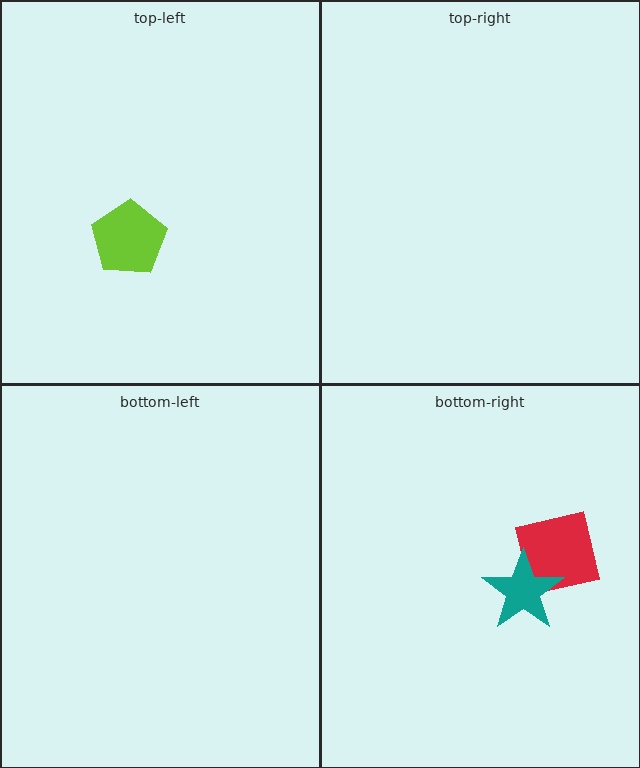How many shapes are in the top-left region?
1.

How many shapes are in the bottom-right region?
2.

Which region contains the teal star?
The bottom-right region.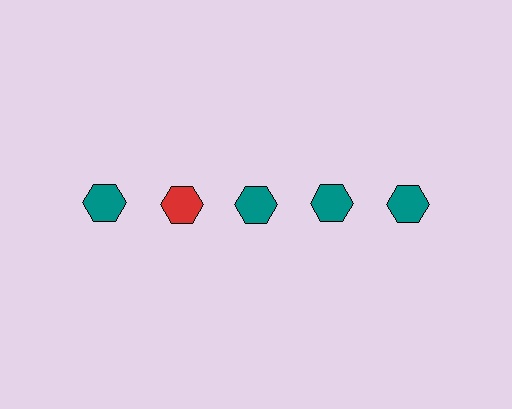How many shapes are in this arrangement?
There are 5 shapes arranged in a grid pattern.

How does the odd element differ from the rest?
It has a different color: red instead of teal.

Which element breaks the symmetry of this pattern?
The red hexagon in the top row, second from left column breaks the symmetry. All other shapes are teal hexagons.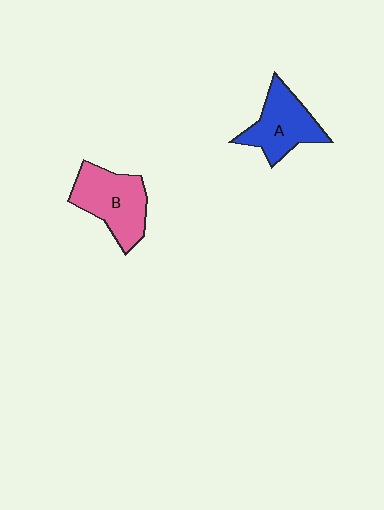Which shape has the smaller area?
Shape A (blue).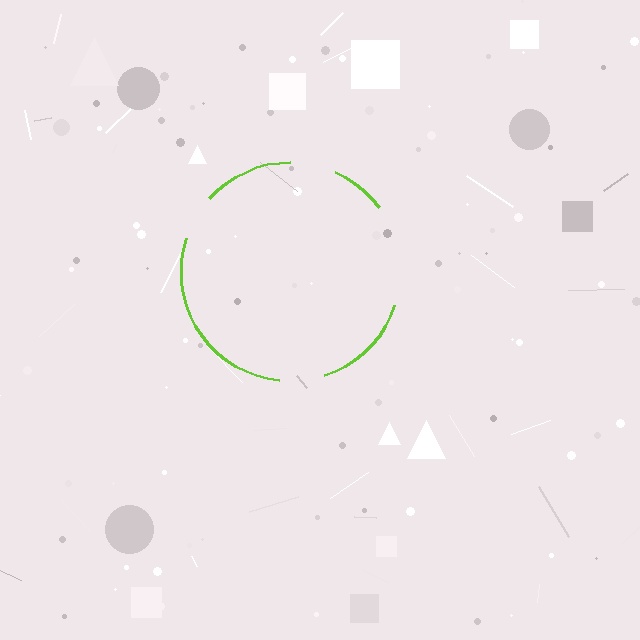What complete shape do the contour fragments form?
The contour fragments form a circle.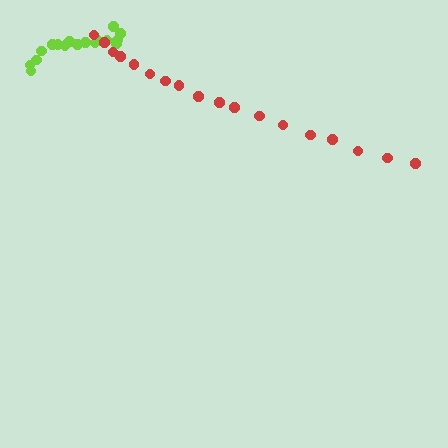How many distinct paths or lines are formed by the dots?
There are 2 distinct paths.